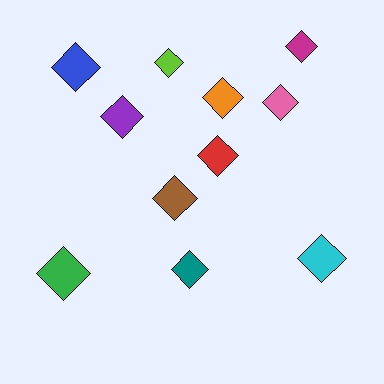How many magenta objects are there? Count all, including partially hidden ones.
There is 1 magenta object.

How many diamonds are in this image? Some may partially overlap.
There are 11 diamonds.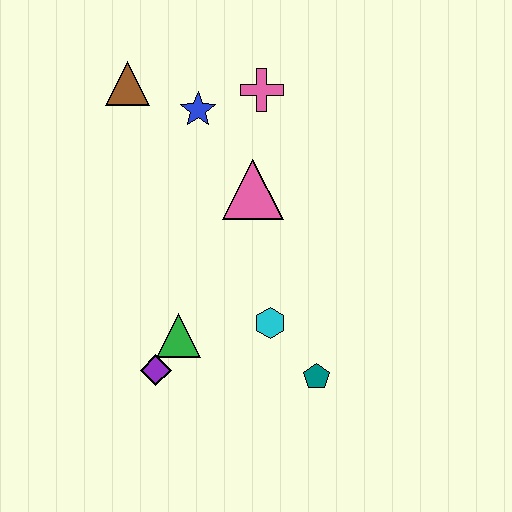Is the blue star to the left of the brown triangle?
No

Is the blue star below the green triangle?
No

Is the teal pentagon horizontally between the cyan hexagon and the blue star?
No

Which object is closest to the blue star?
The pink cross is closest to the blue star.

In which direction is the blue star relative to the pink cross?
The blue star is to the left of the pink cross.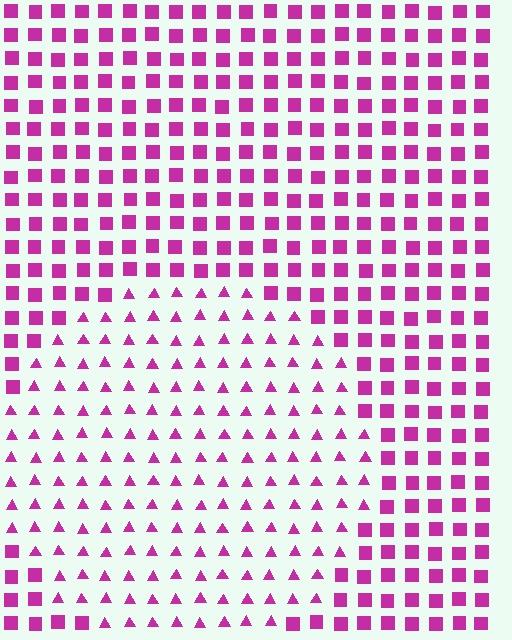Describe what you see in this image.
The image is filled with small magenta elements arranged in a uniform grid. A circle-shaped region contains triangles, while the surrounding area contains squares. The boundary is defined purely by the change in element shape.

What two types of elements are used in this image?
The image uses triangles inside the circle region and squares outside it.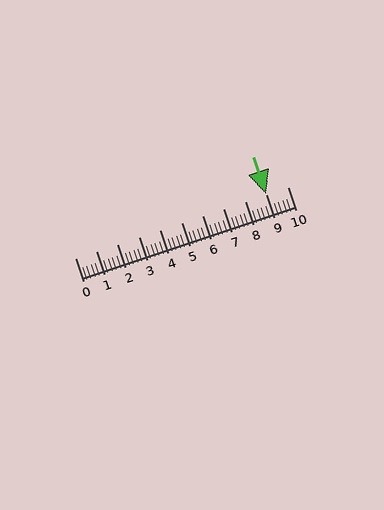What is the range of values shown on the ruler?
The ruler shows values from 0 to 10.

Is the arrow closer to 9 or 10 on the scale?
The arrow is closer to 9.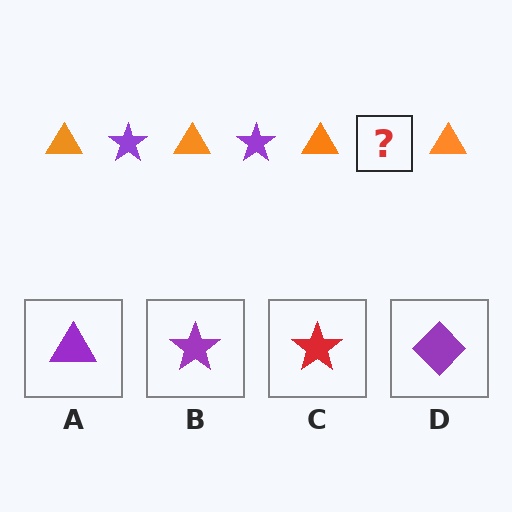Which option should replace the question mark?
Option B.